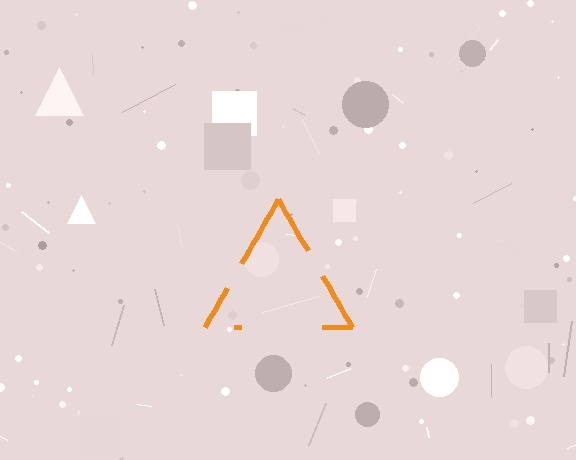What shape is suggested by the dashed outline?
The dashed outline suggests a triangle.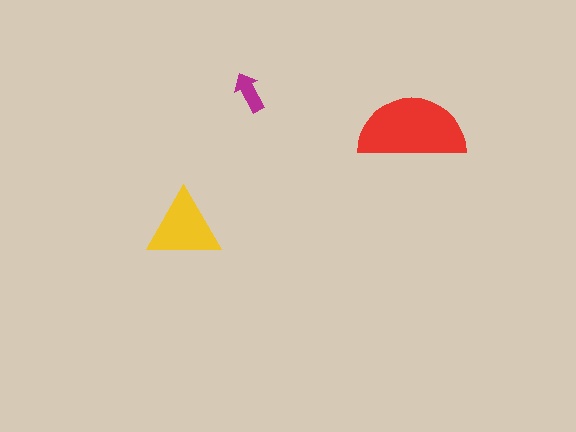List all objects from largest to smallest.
The red semicircle, the yellow triangle, the magenta arrow.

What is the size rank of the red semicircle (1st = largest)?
1st.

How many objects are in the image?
There are 3 objects in the image.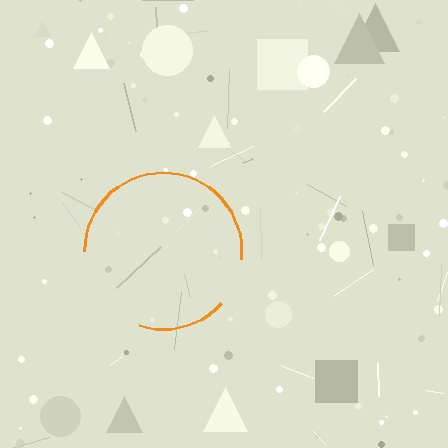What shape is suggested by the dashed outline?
The dashed outline suggests a circle.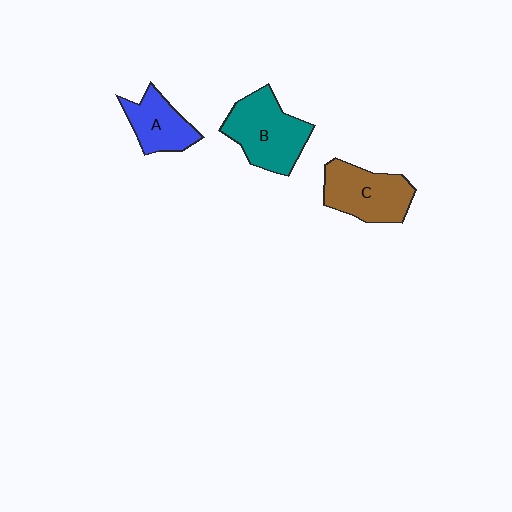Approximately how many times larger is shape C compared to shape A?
Approximately 1.4 times.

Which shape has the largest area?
Shape B (teal).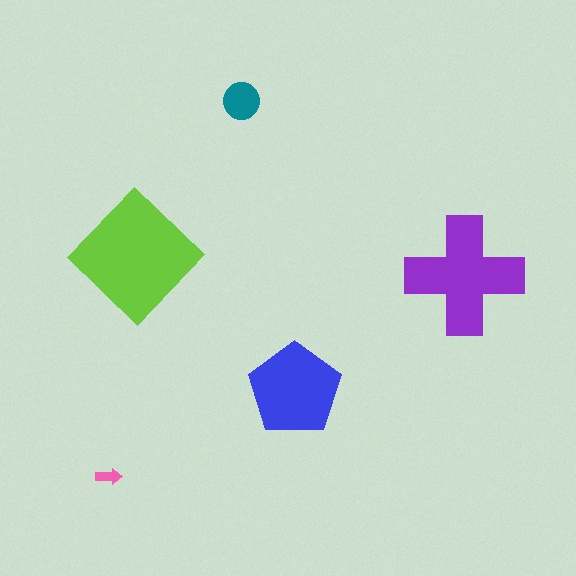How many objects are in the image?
There are 5 objects in the image.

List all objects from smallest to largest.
The pink arrow, the teal circle, the blue pentagon, the purple cross, the lime diamond.